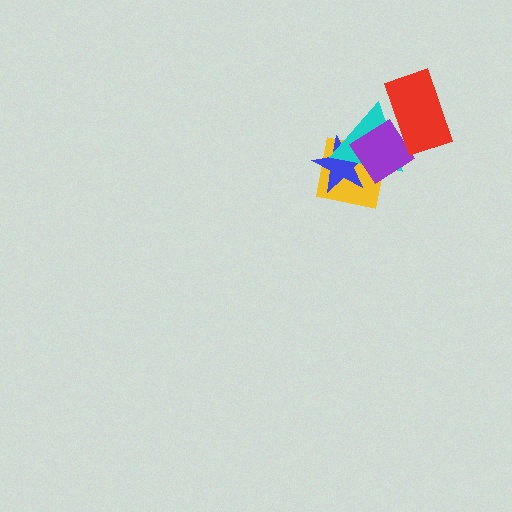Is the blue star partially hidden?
Yes, it is partially covered by another shape.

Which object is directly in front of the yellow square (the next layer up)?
The blue star is directly in front of the yellow square.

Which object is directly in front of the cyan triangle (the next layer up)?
The purple diamond is directly in front of the cyan triangle.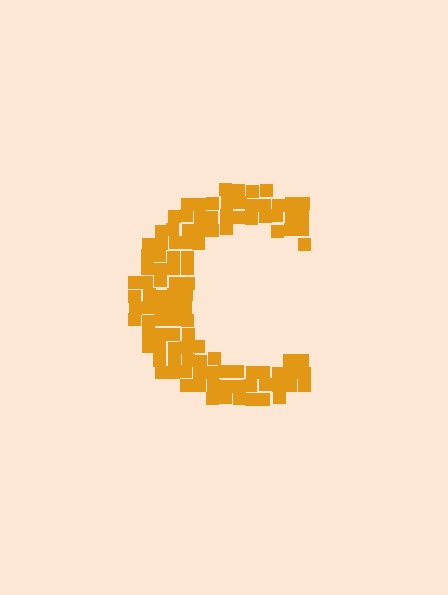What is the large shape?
The large shape is the letter C.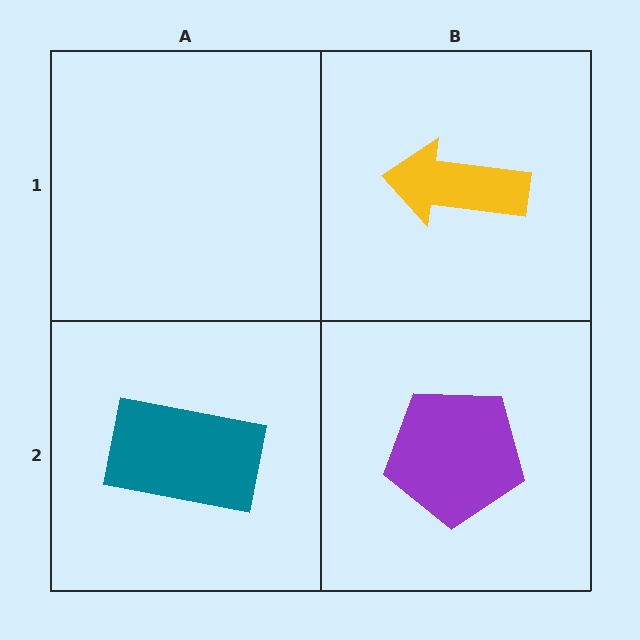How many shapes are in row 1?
1 shape.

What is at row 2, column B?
A purple pentagon.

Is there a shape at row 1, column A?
No, that cell is empty.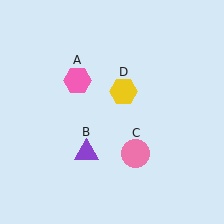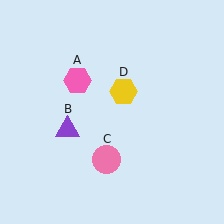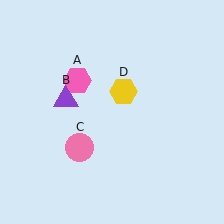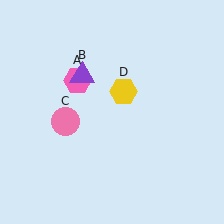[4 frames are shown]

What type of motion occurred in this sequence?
The purple triangle (object B), pink circle (object C) rotated clockwise around the center of the scene.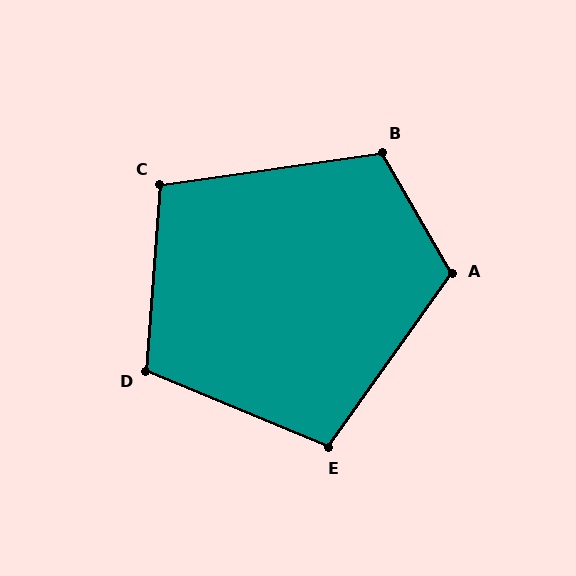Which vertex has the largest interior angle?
A, at approximately 115 degrees.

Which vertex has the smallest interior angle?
C, at approximately 102 degrees.